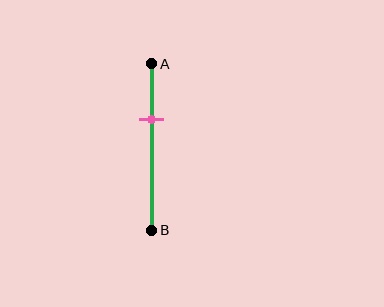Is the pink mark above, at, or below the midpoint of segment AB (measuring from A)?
The pink mark is above the midpoint of segment AB.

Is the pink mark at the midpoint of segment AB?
No, the mark is at about 35% from A, not at the 50% midpoint.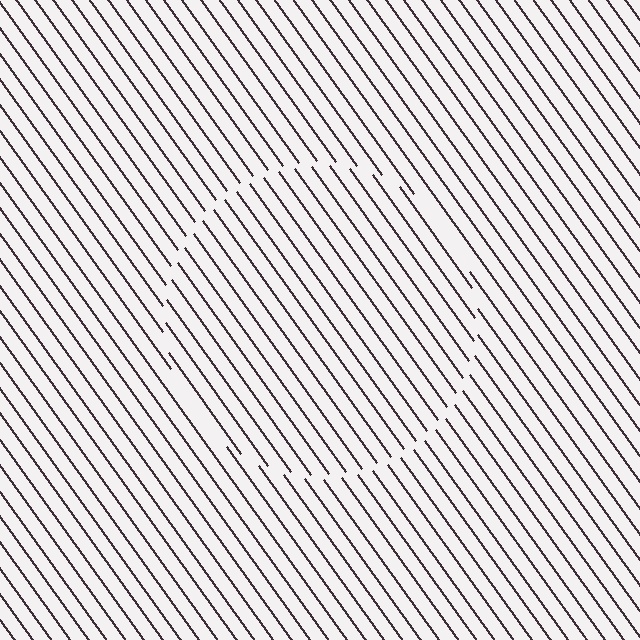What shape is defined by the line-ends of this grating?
An illusory circle. The interior of the shape contains the same grating, shifted by half a period — the contour is defined by the phase discontinuity where line-ends from the inner and outer gratings abut.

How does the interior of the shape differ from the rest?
The interior of the shape contains the same grating, shifted by half a period — the contour is defined by the phase discontinuity where line-ends from the inner and outer gratings abut.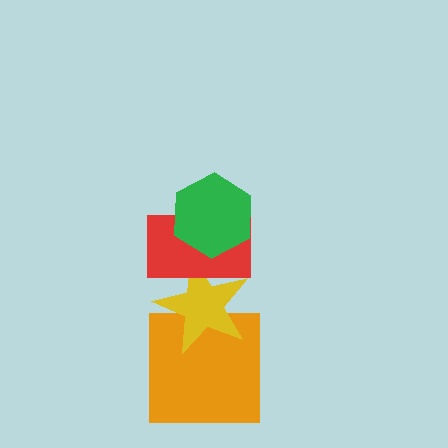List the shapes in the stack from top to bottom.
From top to bottom: the green hexagon, the red rectangle, the yellow star, the orange square.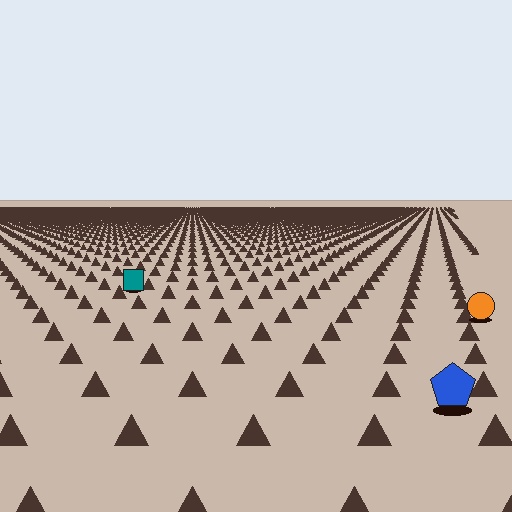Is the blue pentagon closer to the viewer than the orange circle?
Yes. The blue pentagon is closer — you can tell from the texture gradient: the ground texture is coarser near it.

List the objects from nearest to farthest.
From nearest to farthest: the blue pentagon, the orange circle, the teal square.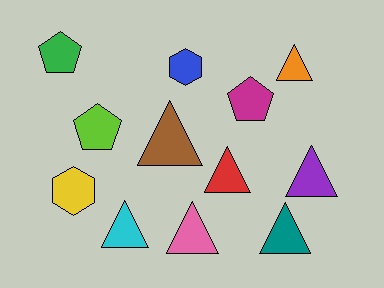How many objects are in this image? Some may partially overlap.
There are 12 objects.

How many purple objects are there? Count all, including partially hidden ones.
There is 1 purple object.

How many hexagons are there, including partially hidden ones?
There are 2 hexagons.